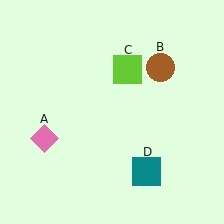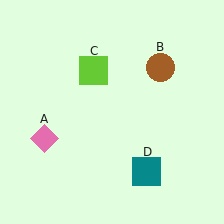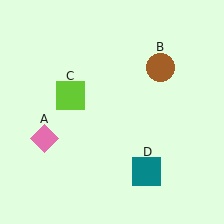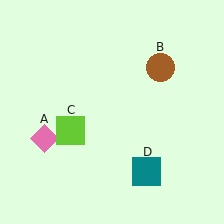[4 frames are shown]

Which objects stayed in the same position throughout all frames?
Pink diamond (object A) and brown circle (object B) and teal square (object D) remained stationary.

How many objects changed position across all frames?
1 object changed position: lime square (object C).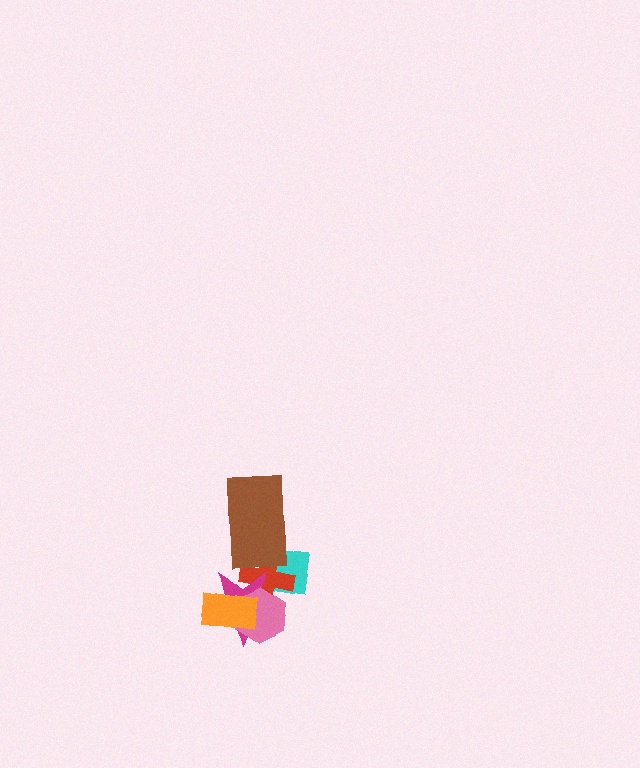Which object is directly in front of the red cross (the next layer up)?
The brown rectangle is directly in front of the red cross.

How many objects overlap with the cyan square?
4 objects overlap with the cyan square.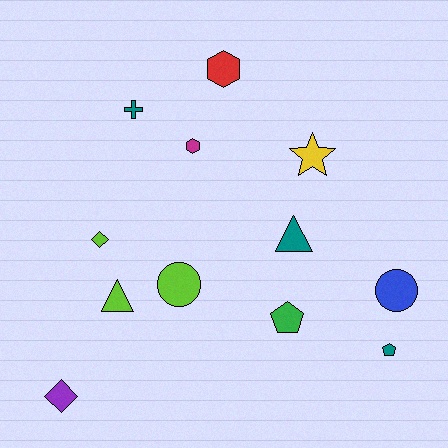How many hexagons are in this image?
There are 2 hexagons.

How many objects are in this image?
There are 12 objects.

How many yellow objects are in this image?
There is 1 yellow object.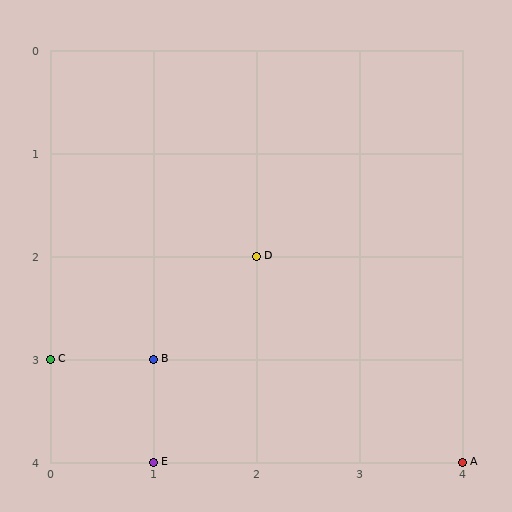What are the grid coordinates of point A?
Point A is at grid coordinates (4, 4).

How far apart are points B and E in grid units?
Points B and E are 1 row apart.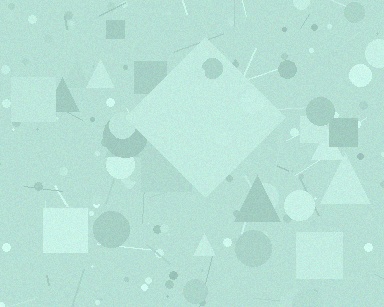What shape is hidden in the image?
A diamond is hidden in the image.